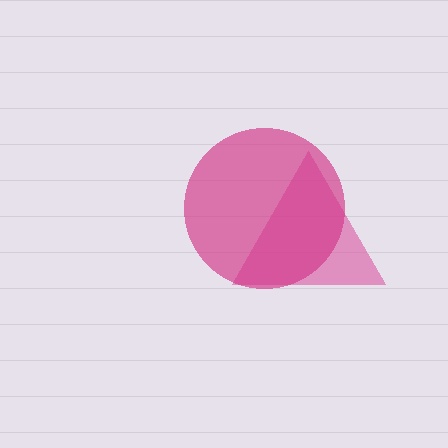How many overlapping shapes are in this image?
There are 2 overlapping shapes in the image.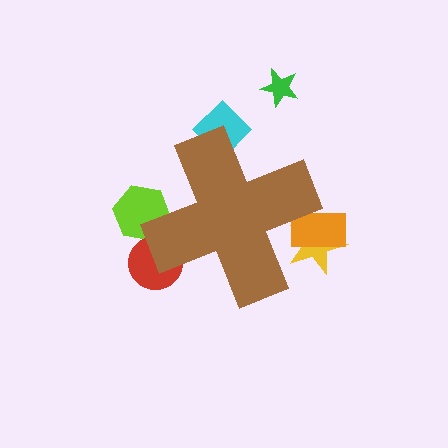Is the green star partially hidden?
No, the green star is fully visible.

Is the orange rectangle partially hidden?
Yes, the orange rectangle is partially hidden behind the brown cross.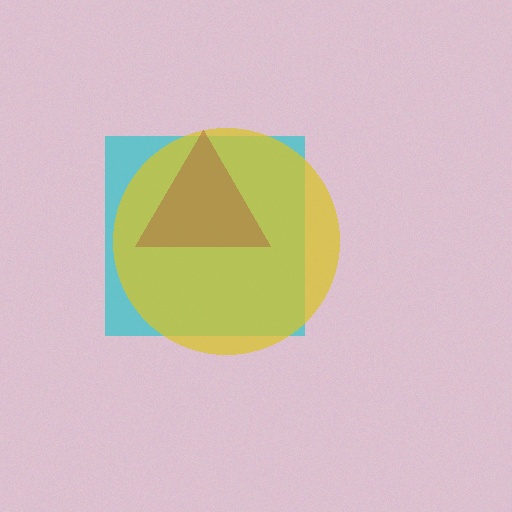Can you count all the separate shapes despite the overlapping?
Yes, there are 3 separate shapes.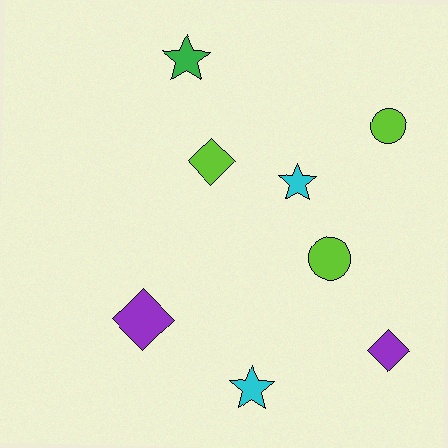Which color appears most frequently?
Lime, with 3 objects.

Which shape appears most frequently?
Star, with 3 objects.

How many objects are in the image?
There are 8 objects.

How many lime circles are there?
There are 2 lime circles.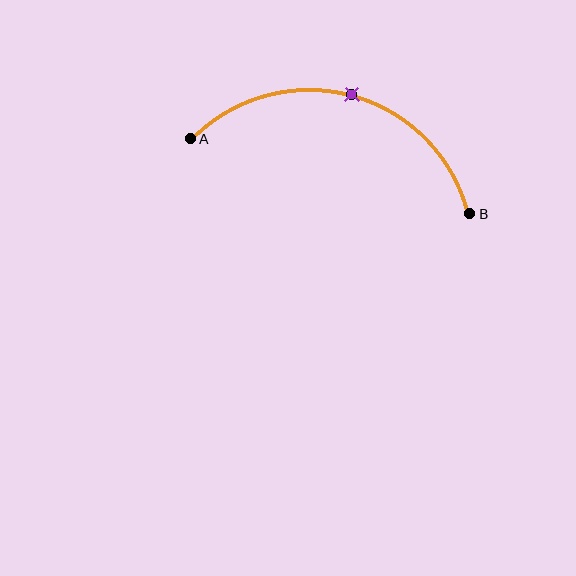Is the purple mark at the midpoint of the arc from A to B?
Yes. The purple mark lies on the arc at equal arc-length from both A and B — it is the arc midpoint.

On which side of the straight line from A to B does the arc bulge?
The arc bulges above the straight line connecting A and B.